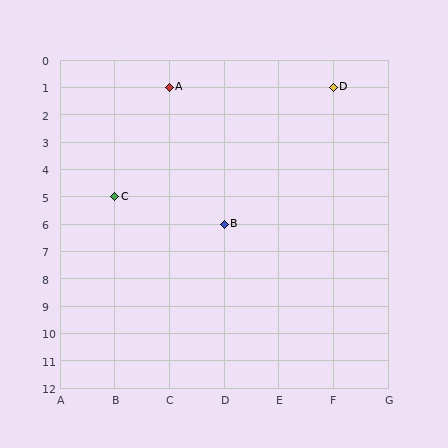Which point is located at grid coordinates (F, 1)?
Point D is at (F, 1).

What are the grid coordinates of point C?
Point C is at grid coordinates (B, 5).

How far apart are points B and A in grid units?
Points B and A are 1 column and 5 rows apart (about 5.1 grid units diagonally).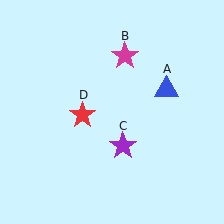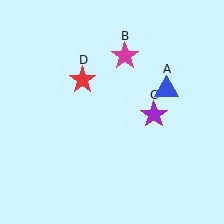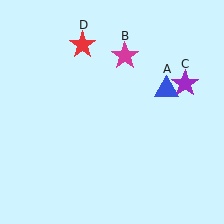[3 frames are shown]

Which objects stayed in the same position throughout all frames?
Blue triangle (object A) and magenta star (object B) remained stationary.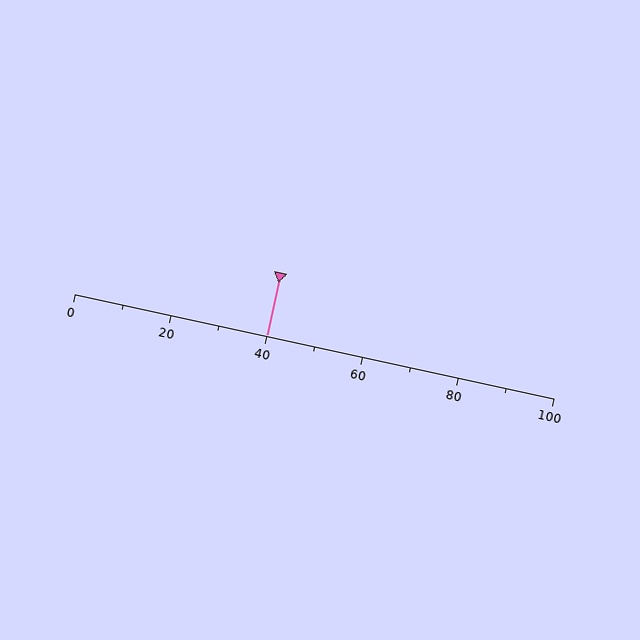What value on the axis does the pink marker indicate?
The marker indicates approximately 40.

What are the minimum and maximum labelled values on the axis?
The axis runs from 0 to 100.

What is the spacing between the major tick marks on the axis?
The major ticks are spaced 20 apart.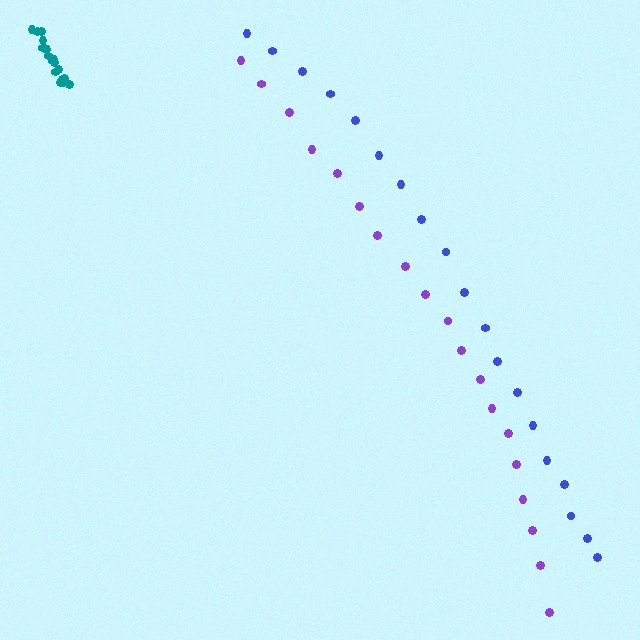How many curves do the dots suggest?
There are 3 distinct paths.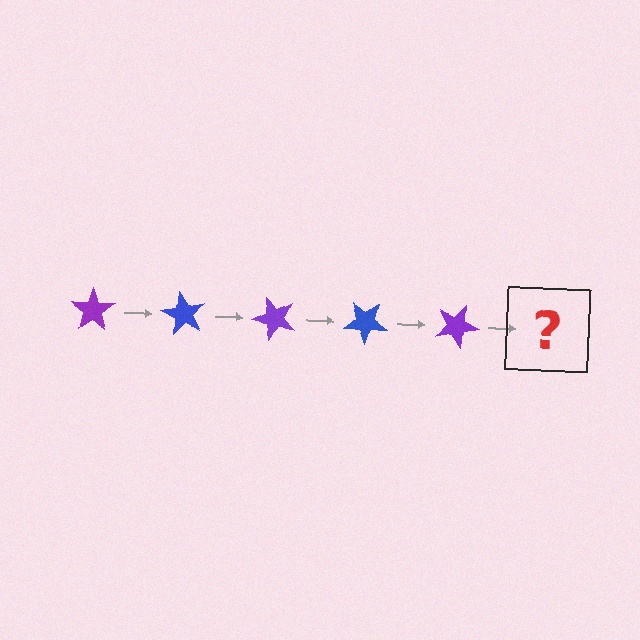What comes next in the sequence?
The next element should be a blue star, rotated 300 degrees from the start.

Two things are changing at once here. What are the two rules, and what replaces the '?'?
The two rules are that it rotates 60 degrees each step and the color cycles through purple and blue. The '?' should be a blue star, rotated 300 degrees from the start.